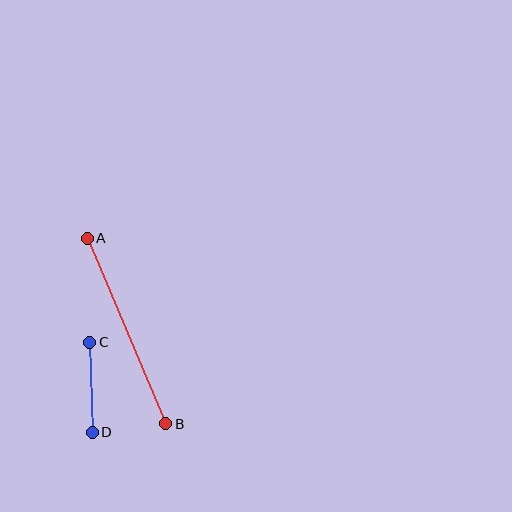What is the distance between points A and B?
The distance is approximately 201 pixels.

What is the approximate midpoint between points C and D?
The midpoint is at approximately (91, 387) pixels.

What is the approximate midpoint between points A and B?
The midpoint is at approximately (126, 331) pixels.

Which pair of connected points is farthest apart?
Points A and B are farthest apart.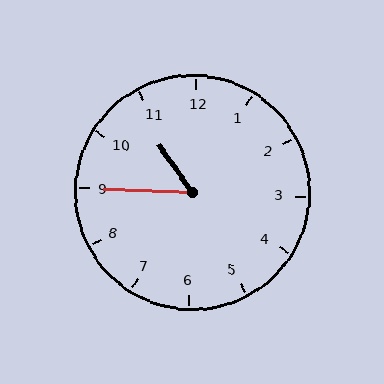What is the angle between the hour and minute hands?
Approximately 52 degrees.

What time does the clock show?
10:45.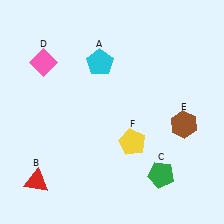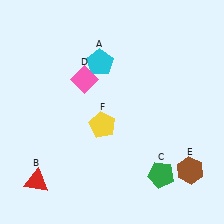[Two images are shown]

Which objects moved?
The objects that moved are: the pink diamond (D), the brown hexagon (E), the yellow pentagon (F).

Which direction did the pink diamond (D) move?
The pink diamond (D) moved right.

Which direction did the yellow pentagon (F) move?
The yellow pentagon (F) moved left.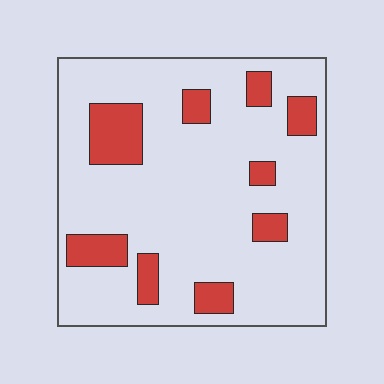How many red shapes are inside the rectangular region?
9.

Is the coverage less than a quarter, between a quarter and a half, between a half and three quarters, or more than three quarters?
Less than a quarter.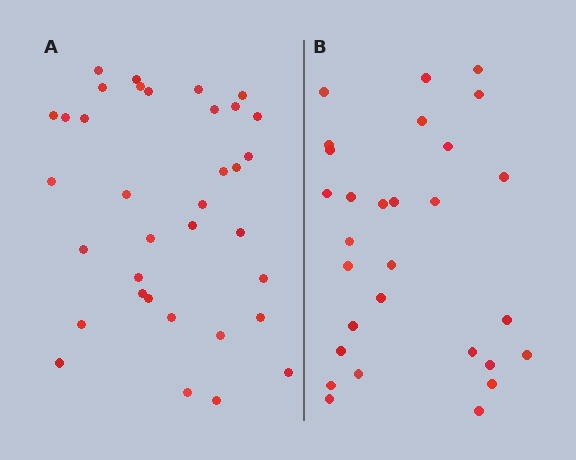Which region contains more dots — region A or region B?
Region A (the left region) has more dots.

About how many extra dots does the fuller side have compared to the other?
Region A has about 6 more dots than region B.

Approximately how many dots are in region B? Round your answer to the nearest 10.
About 30 dots. (The exact count is 29, which rounds to 30.)